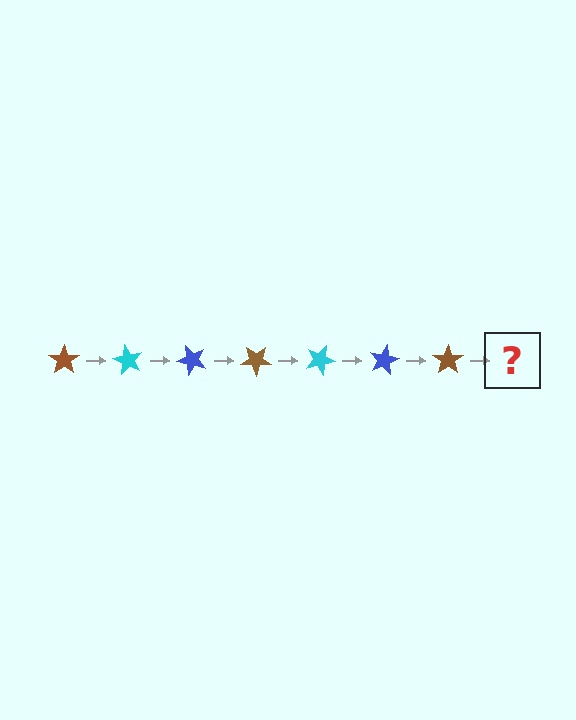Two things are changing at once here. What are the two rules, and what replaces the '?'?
The two rules are that it rotates 60 degrees each step and the color cycles through brown, cyan, and blue. The '?' should be a cyan star, rotated 420 degrees from the start.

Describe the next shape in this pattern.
It should be a cyan star, rotated 420 degrees from the start.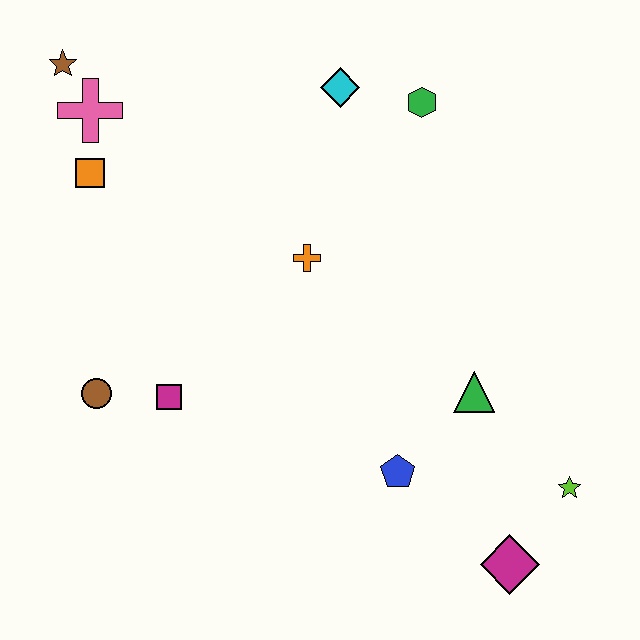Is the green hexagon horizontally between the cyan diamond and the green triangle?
Yes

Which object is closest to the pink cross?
The brown star is closest to the pink cross.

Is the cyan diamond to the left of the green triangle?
Yes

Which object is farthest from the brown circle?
The lime star is farthest from the brown circle.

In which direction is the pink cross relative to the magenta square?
The pink cross is above the magenta square.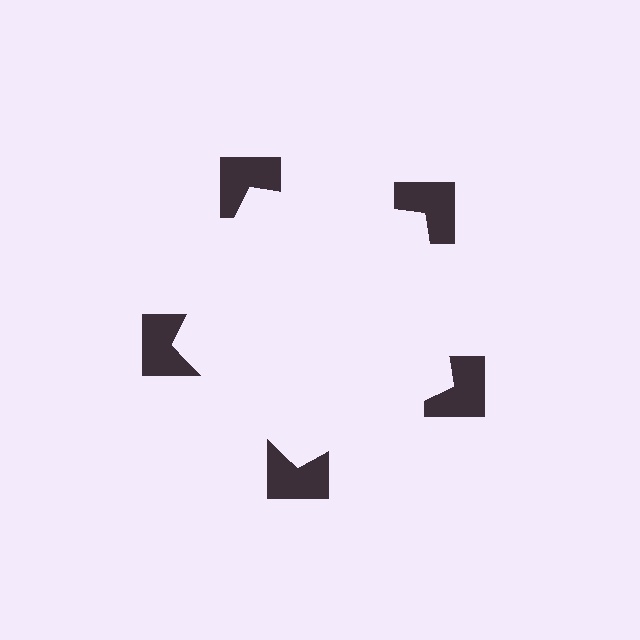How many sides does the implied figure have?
5 sides.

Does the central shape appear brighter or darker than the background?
It typically appears slightly brighter than the background, even though no actual brightness change is drawn.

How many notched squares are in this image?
There are 5 — one at each vertex of the illusory pentagon.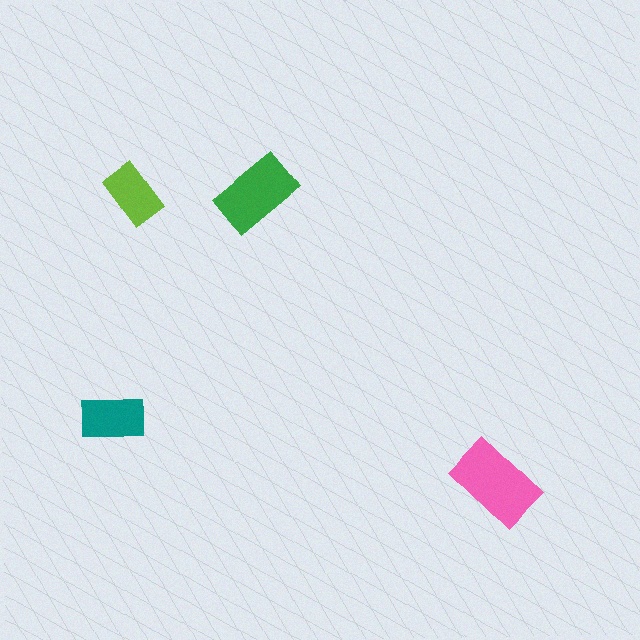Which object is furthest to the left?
The teal rectangle is leftmost.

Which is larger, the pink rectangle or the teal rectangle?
The pink one.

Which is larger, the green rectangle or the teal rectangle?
The green one.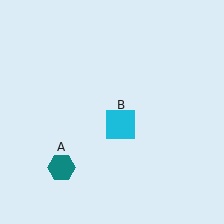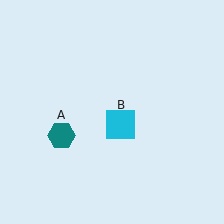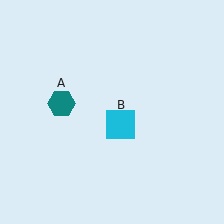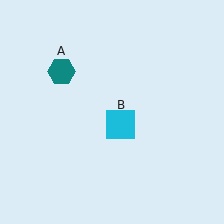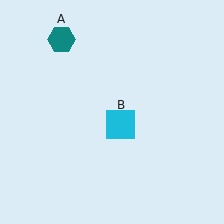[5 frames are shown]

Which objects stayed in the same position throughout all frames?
Cyan square (object B) remained stationary.